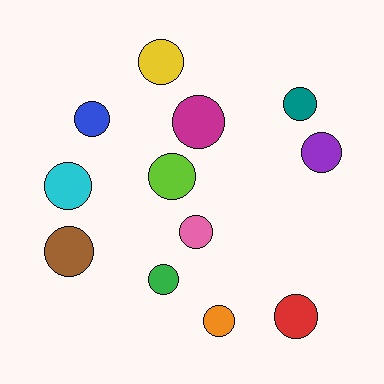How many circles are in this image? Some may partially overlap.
There are 12 circles.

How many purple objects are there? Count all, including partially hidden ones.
There is 1 purple object.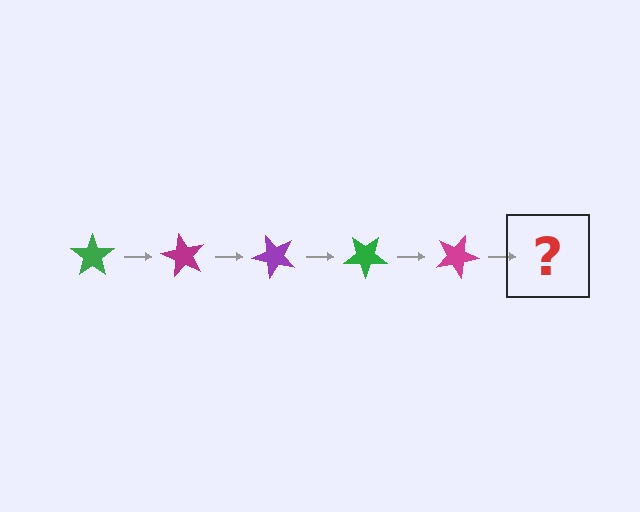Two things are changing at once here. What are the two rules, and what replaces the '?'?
The two rules are that it rotates 60 degrees each step and the color cycles through green, magenta, and purple. The '?' should be a purple star, rotated 300 degrees from the start.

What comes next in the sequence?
The next element should be a purple star, rotated 300 degrees from the start.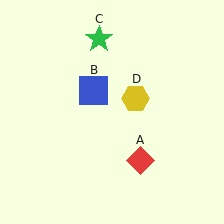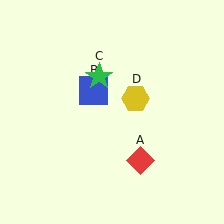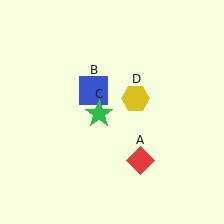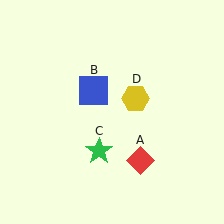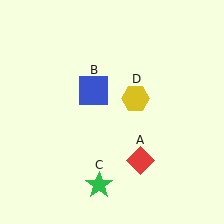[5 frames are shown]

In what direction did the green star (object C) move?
The green star (object C) moved down.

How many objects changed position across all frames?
1 object changed position: green star (object C).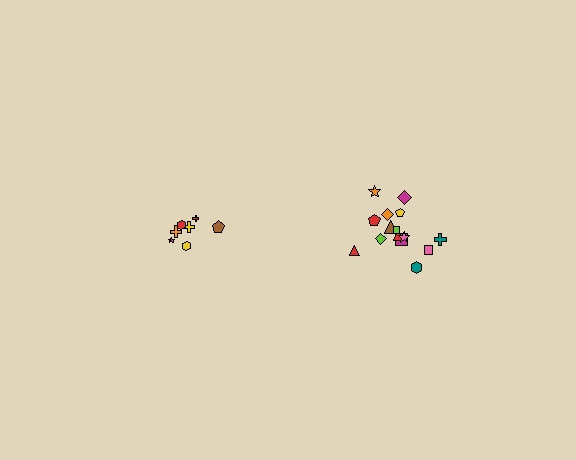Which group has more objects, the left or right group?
The right group.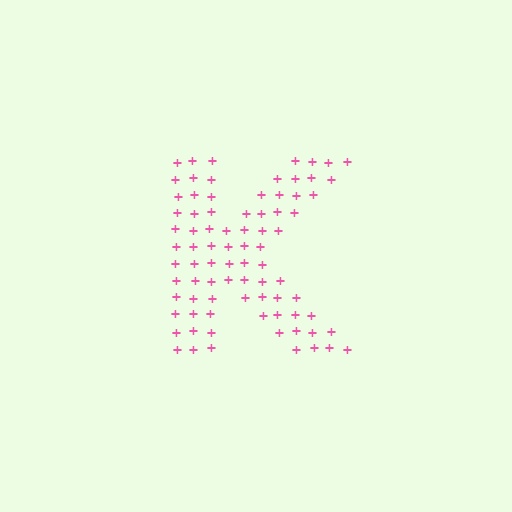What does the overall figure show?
The overall figure shows the letter K.